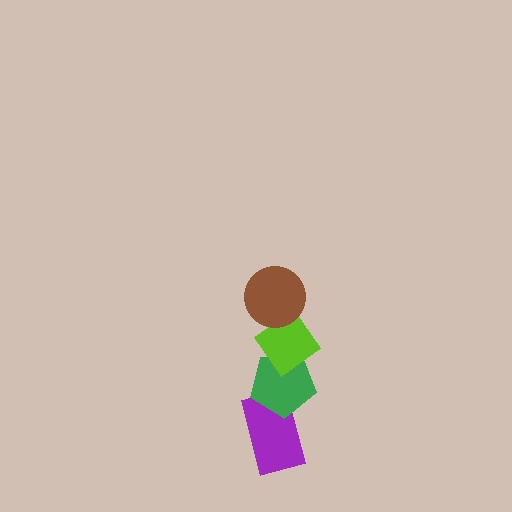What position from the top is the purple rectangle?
The purple rectangle is 4th from the top.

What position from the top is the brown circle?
The brown circle is 1st from the top.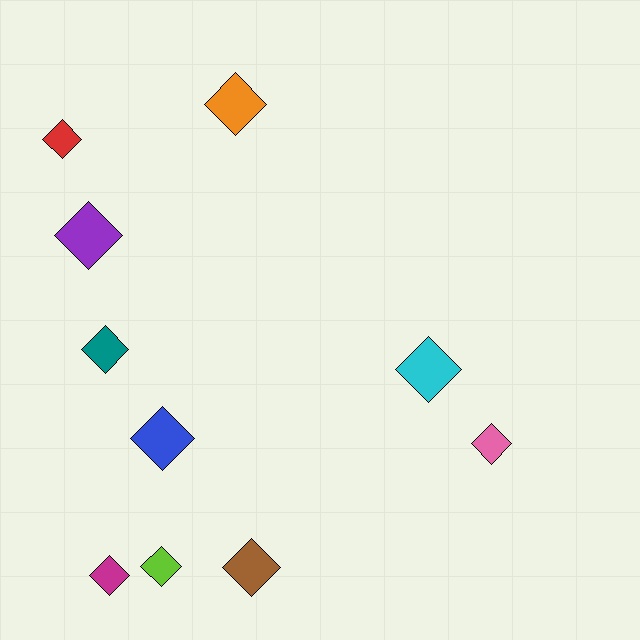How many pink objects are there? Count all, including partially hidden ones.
There is 1 pink object.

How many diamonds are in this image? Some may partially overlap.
There are 10 diamonds.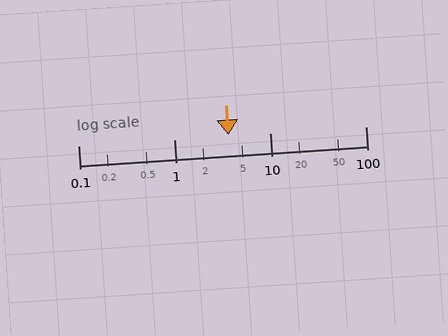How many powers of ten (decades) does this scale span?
The scale spans 3 decades, from 0.1 to 100.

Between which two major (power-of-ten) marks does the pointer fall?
The pointer is between 1 and 10.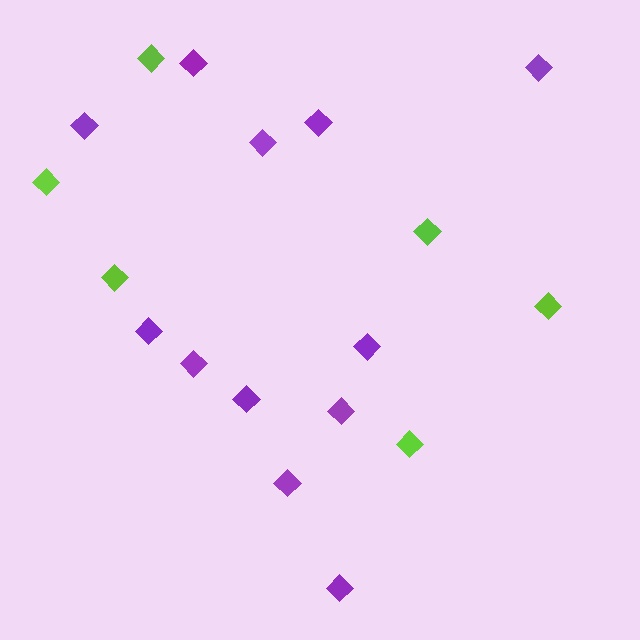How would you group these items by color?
There are 2 groups: one group of lime diamonds (6) and one group of purple diamonds (12).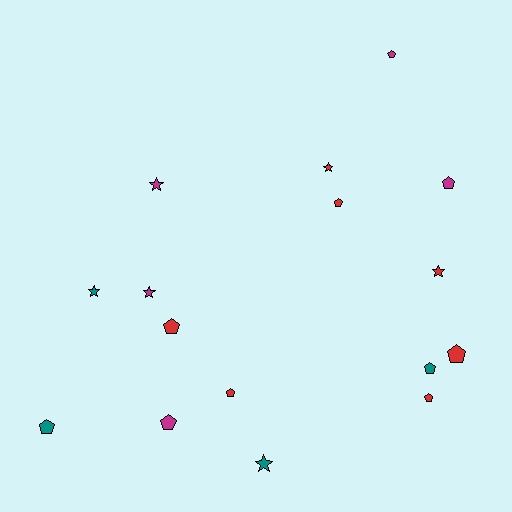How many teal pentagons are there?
There are 2 teal pentagons.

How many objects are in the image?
There are 16 objects.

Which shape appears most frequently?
Pentagon, with 10 objects.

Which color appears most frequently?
Red, with 7 objects.